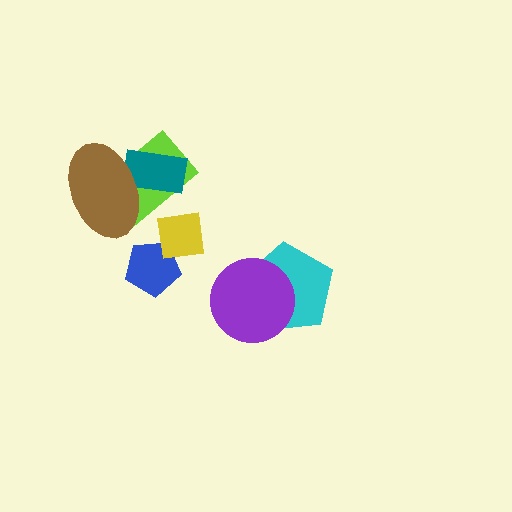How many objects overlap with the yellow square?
2 objects overlap with the yellow square.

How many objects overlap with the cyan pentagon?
1 object overlaps with the cyan pentagon.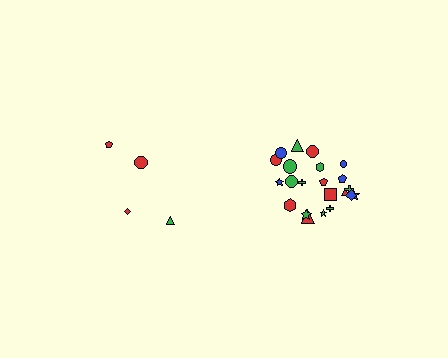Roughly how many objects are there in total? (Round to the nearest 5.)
Roughly 25 objects in total.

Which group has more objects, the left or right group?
The right group.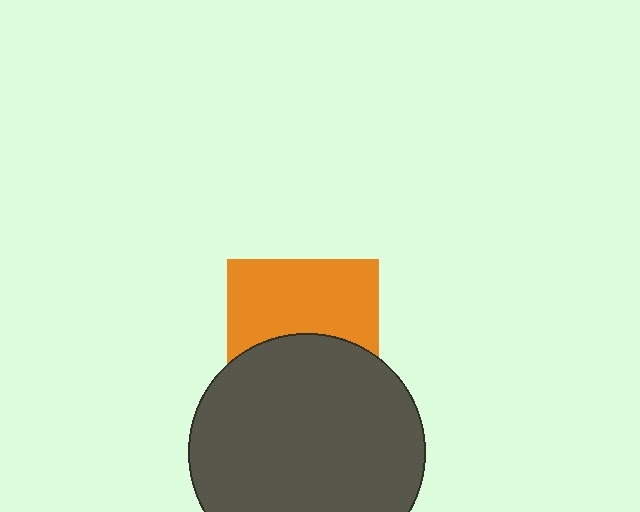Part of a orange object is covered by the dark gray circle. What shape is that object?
It is a square.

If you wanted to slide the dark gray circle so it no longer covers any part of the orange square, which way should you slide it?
Slide it down — that is the most direct way to separate the two shapes.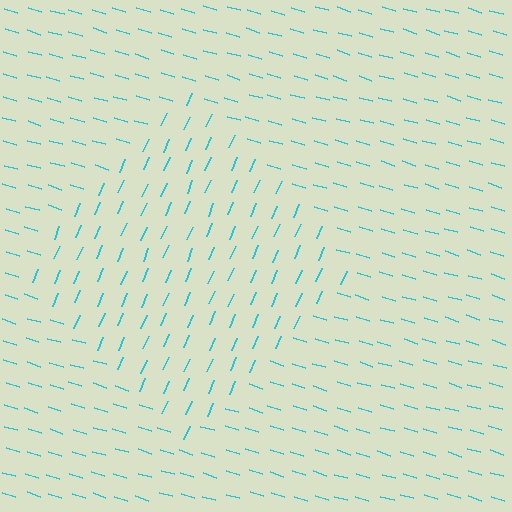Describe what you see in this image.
The image is filled with small cyan line segments. A diamond region in the image has lines oriented differently from the surrounding lines, creating a visible texture boundary.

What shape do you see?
I see a diamond.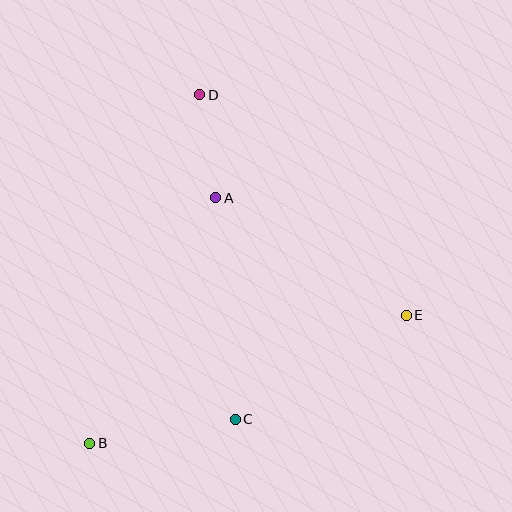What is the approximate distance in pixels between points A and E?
The distance between A and E is approximately 224 pixels.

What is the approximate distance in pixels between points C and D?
The distance between C and D is approximately 327 pixels.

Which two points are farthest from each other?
Points B and D are farthest from each other.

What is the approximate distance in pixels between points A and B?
The distance between A and B is approximately 276 pixels.